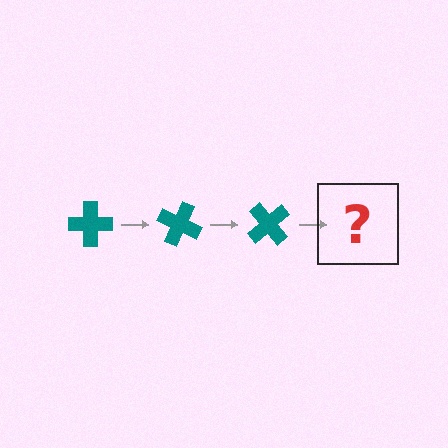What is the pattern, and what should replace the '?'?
The pattern is that the cross rotates 25 degrees each step. The '?' should be a teal cross rotated 75 degrees.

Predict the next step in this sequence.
The next step is a teal cross rotated 75 degrees.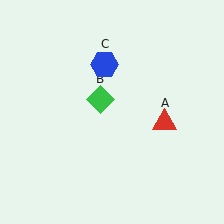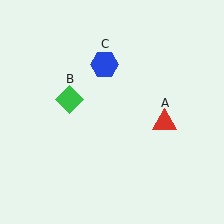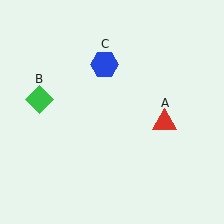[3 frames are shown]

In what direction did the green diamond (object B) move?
The green diamond (object B) moved left.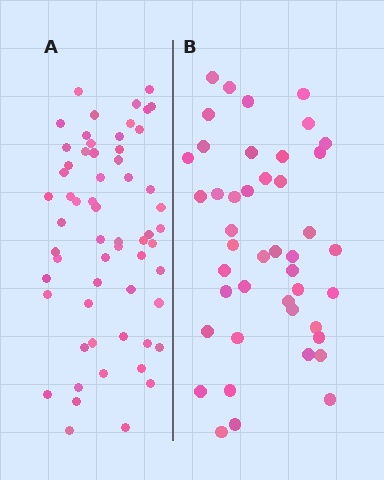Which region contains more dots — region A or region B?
Region A (the left region) has more dots.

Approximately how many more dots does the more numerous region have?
Region A has approximately 15 more dots than region B.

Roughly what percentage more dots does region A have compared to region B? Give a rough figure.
About 35% more.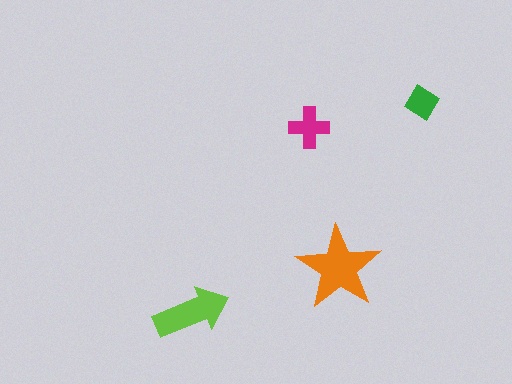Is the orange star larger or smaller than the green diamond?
Larger.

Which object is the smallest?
The green diamond.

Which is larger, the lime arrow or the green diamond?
The lime arrow.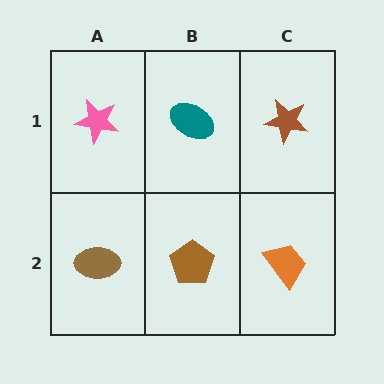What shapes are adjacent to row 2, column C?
A brown star (row 1, column C), a brown pentagon (row 2, column B).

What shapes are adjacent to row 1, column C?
An orange trapezoid (row 2, column C), a teal ellipse (row 1, column B).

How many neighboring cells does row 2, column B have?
3.